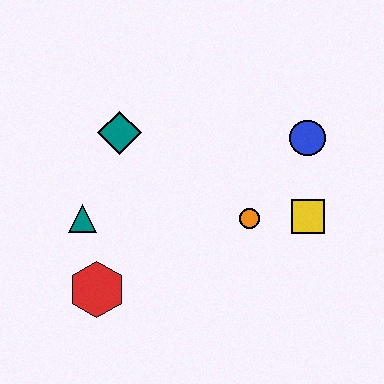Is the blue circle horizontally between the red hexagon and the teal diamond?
No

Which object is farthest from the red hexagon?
The blue circle is farthest from the red hexagon.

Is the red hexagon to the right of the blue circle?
No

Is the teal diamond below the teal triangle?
No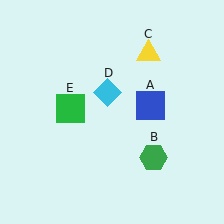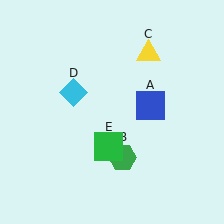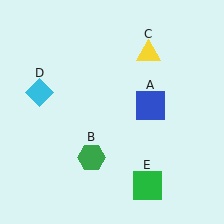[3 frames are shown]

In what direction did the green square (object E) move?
The green square (object E) moved down and to the right.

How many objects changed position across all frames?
3 objects changed position: green hexagon (object B), cyan diamond (object D), green square (object E).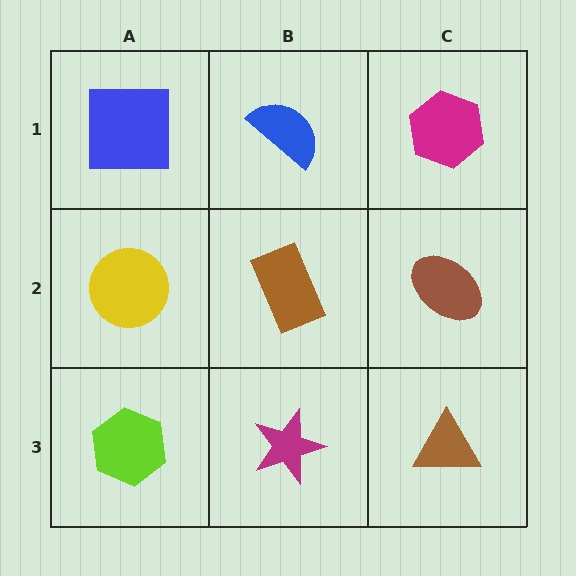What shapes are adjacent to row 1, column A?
A yellow circle (row 2, column A), a blue semicircle (row 1, column B).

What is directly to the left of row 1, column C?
A blue semicircle.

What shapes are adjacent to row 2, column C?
A magenta hexagon (row 1, column C), a brown triangle (row 3, column C), a brown rectangle (row 2, column B).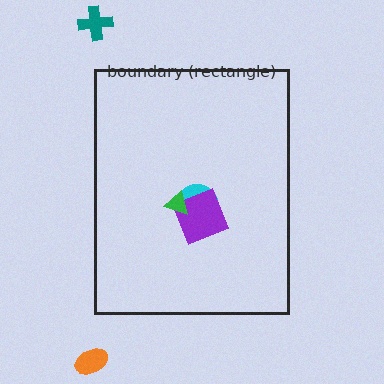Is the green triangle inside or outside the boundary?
Inside.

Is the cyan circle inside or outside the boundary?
Inside.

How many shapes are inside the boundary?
3 inside, 2 outside.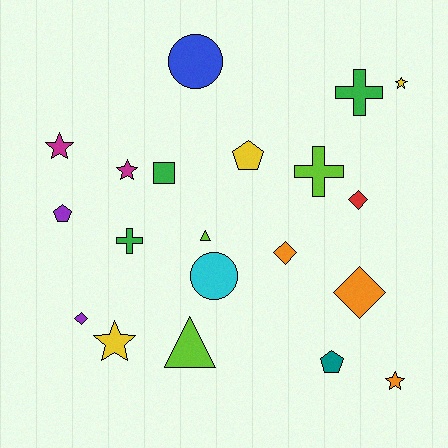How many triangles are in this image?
There are 2 triangles.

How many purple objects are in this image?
There are 2 purple objects.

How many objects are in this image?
There are 20 objects.